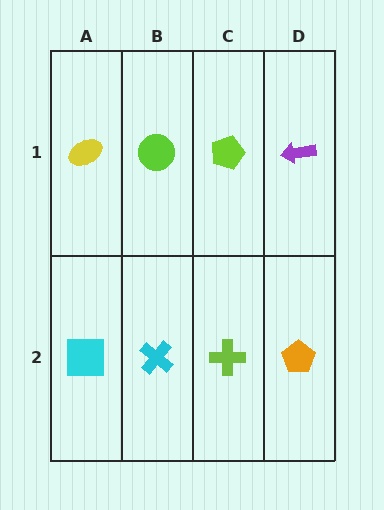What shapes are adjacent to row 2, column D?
A purple arrow (row 1, column D), a lime cross (row 2, column C).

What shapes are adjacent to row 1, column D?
An orange pentagon (row 2, column D), a lime pentagon (row 1, column C).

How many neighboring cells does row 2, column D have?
2.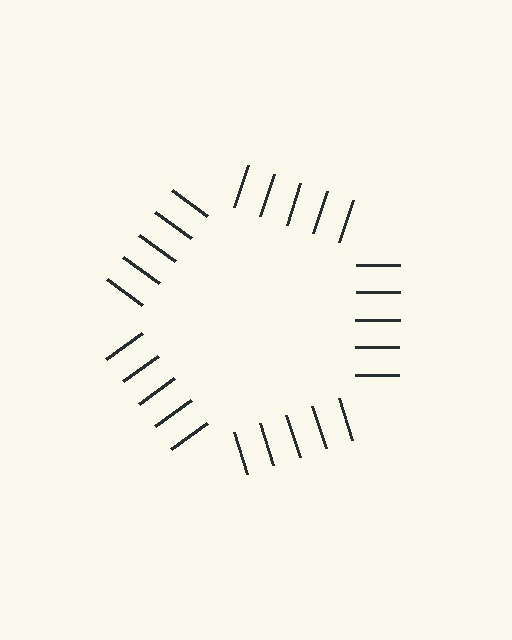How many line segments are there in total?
25 — 5 along each of the 5 edges.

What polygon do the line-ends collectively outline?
An illusory pentagon — the line segments terminate on its edges but no continuous stroke is drawn.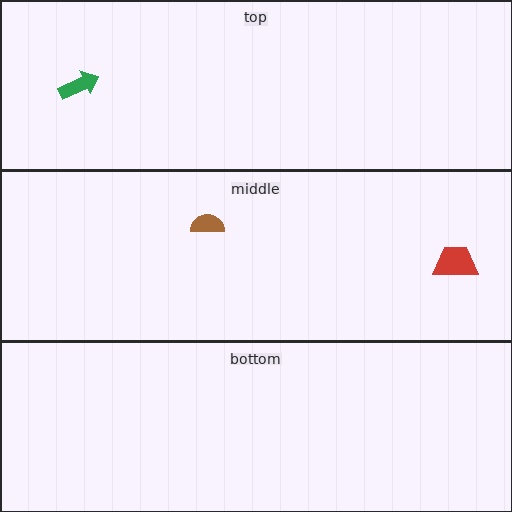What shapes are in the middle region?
The red trapezoid, the brown semicircle.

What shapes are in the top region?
The green arrow.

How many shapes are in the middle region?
2.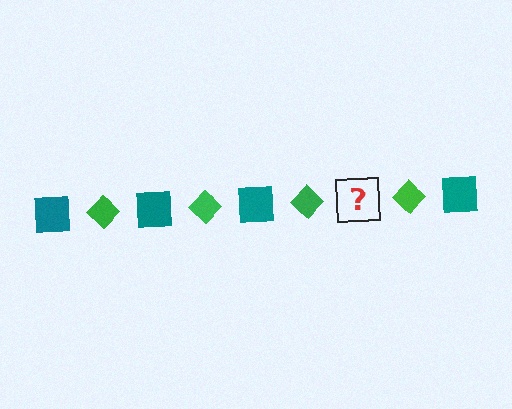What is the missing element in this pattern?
The missing element is a teal square.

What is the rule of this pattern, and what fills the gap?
The rule is that the pattern alternates between teal square and green diamond. The gap should be filled with a teal square.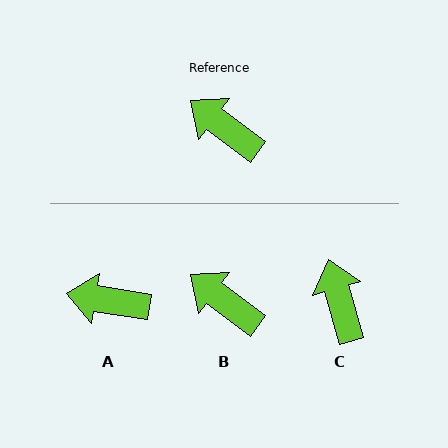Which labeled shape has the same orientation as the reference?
B.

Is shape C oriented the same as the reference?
No, it is off by about 37 degrees.